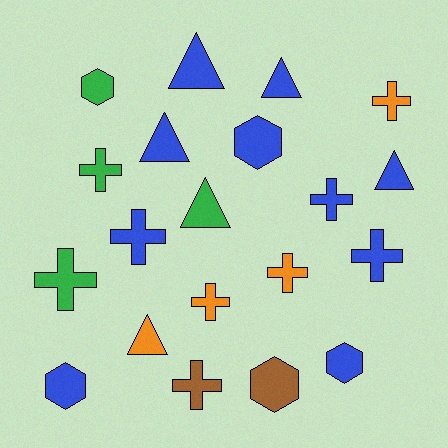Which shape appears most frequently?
Cross, with 9 objects.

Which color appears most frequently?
Blue, with 10 objects.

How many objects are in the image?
There are 20 objects.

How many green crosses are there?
There are 2 green crosses.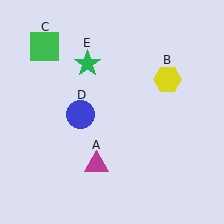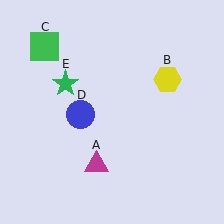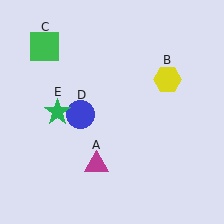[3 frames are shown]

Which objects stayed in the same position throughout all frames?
Magenta triangle (object A) and yellow hexagon (object B) and green square (object C) and blue circle (object D) remained stationary.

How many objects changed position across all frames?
1 object changed position: green star (object E).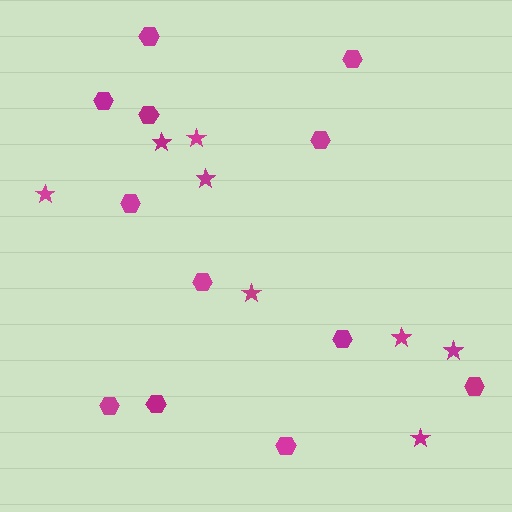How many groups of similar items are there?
There are 2 groups: one group of stars (8) and one group of hexagons (12).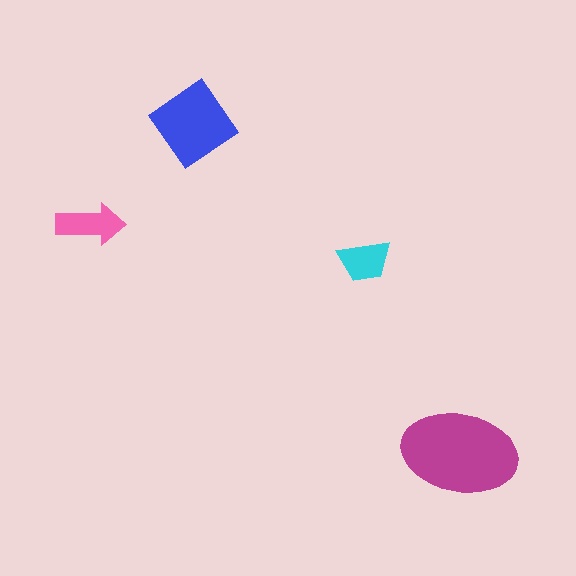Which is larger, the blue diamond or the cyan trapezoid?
The blue diamond.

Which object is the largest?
The magenta ellipse.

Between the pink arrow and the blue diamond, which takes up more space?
The blue diamond.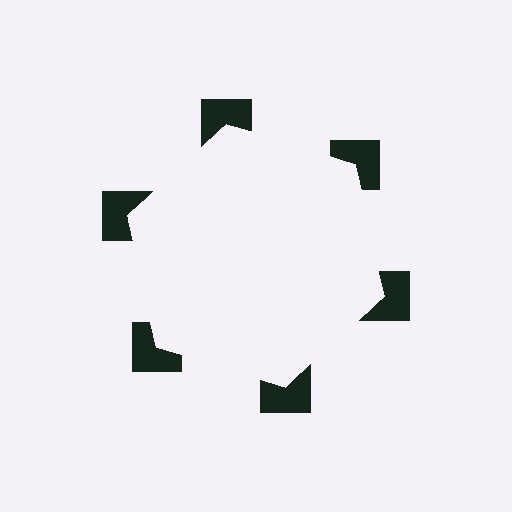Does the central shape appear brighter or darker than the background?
It typically appears slightly brighter than the background, even though no actual brightness change is drawn.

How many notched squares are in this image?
There are 6 — one at each vertex of the illusory hexagon.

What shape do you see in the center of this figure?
An illusory hexagon — its edges are inferred from the aligned wedge cuts in the notched squares, not physically drawn.